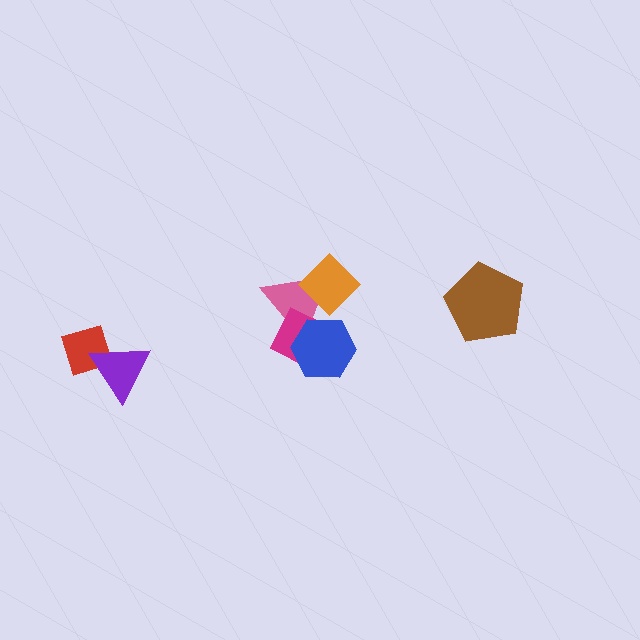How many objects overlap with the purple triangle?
1 object overlaps with the purple triangle.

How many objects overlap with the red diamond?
1 object overlaps with the red diamond.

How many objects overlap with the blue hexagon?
2 objects overlap with the blue hexagon.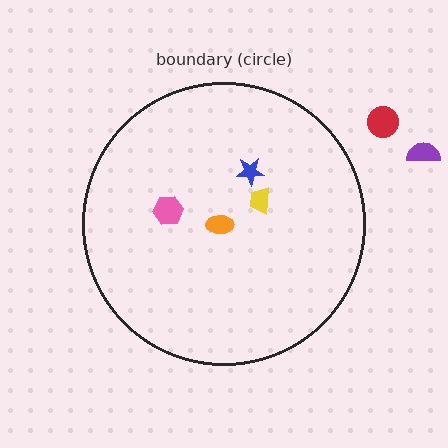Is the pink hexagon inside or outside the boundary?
Inside.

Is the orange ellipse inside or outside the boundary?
Inside.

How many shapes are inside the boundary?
4 inside, 2 outside.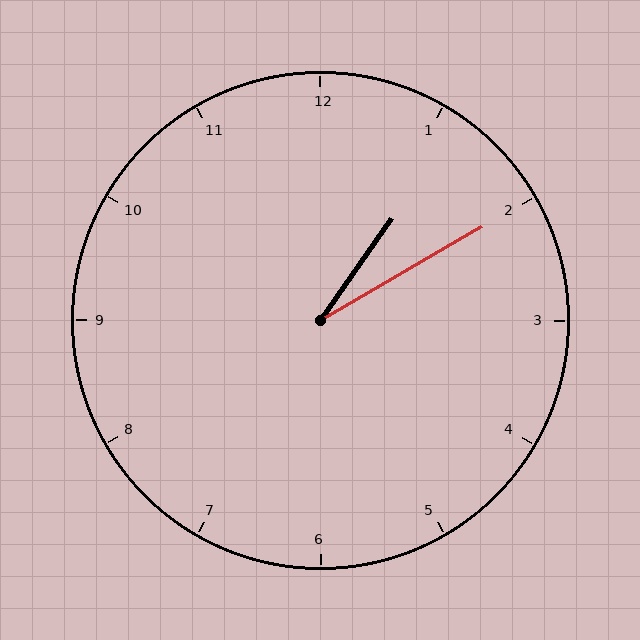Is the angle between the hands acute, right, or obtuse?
It is acute.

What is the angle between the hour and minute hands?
Approximately 25 degrees.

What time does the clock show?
1:10.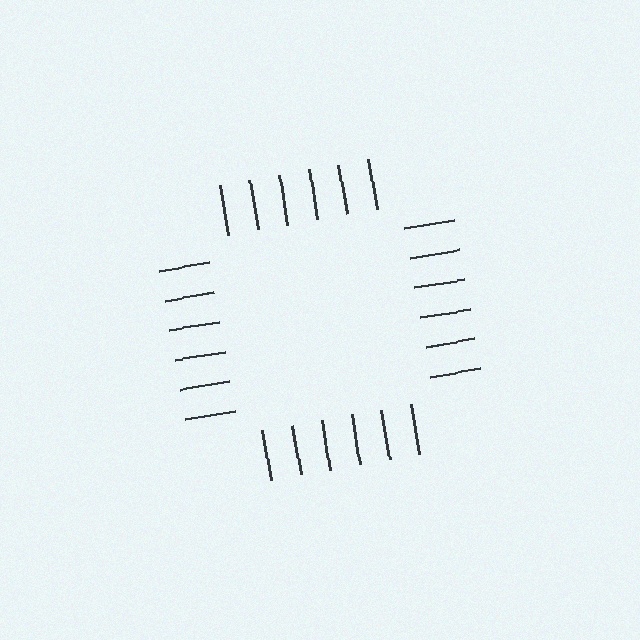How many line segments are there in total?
24 — 6 along each of the 4 edges.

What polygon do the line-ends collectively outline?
An illusory square — the line segments terminate on its edges but no continuous stroke is drawn.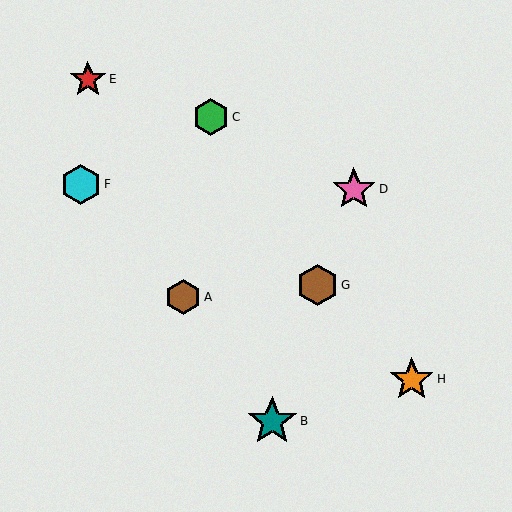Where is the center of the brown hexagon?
The center of the brown hexagon is at (183, 297).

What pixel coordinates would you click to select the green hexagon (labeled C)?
Click at (211, 117) to select the green hexagon C.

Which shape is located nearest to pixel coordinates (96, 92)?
The red star (labeled E) at (88, 79) is nearest to that location.